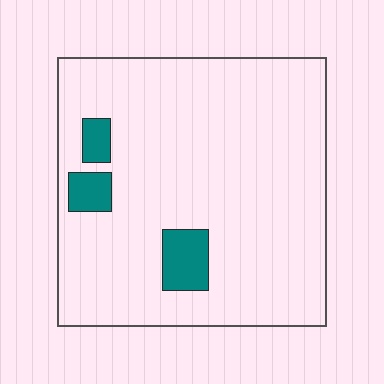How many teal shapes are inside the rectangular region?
3.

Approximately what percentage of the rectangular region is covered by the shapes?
Approximately 10%.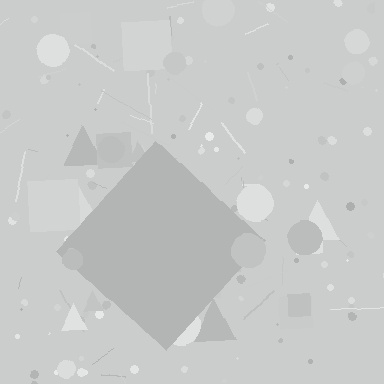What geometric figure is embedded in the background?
A diamond is embedded in the background.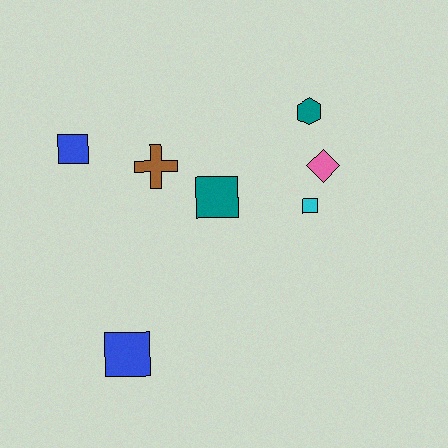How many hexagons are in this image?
There is 1 hexagon.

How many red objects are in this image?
There are no red objects.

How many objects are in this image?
There are 7 objects.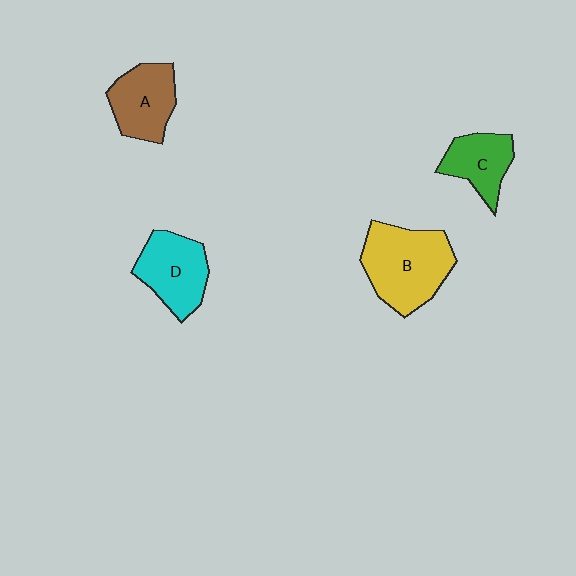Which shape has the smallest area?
Shape C (green).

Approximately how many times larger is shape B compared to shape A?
Approximately 1.5 times.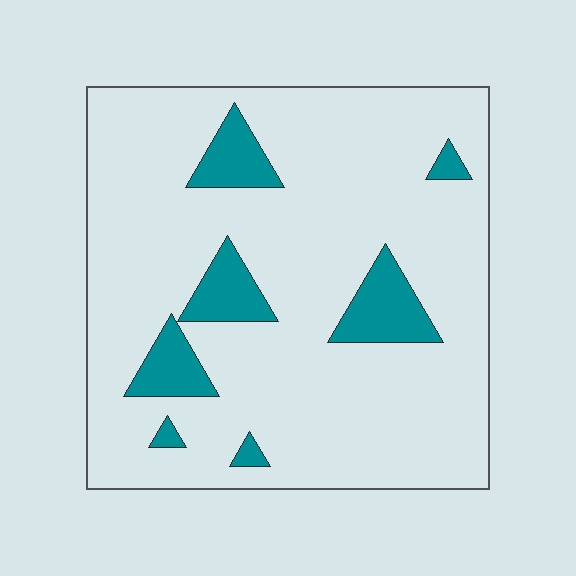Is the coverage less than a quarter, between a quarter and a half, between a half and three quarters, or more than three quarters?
Less than a quarter.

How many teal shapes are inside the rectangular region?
7.